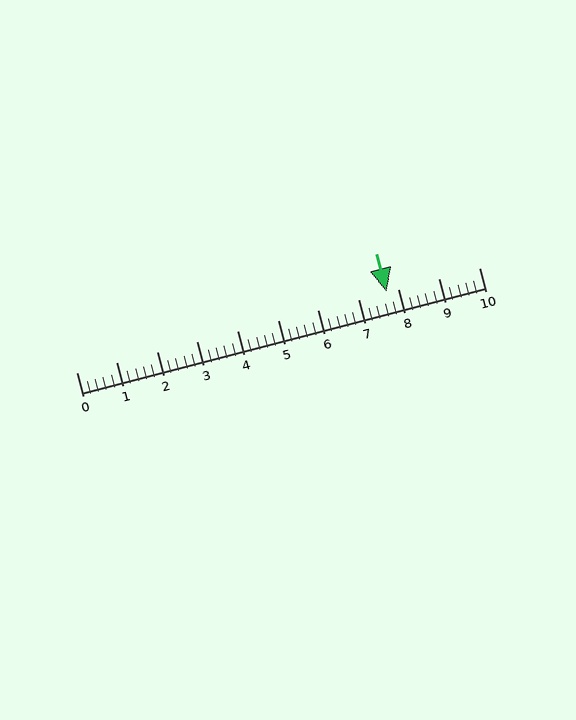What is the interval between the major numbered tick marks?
The major tick marks are spaced 1 units apart.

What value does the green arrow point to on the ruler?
The green arrow points to approximately 7.7.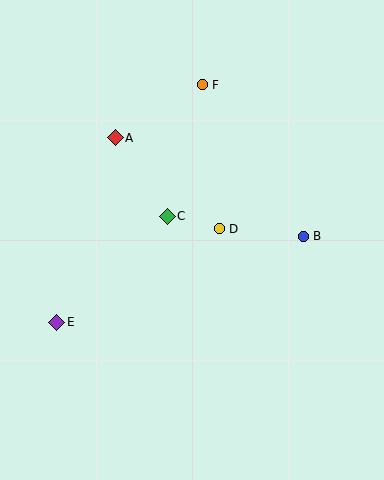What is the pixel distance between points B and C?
The distance between B and C is 137 pixels.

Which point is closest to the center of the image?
Point D at (219, 229) is closest to the center.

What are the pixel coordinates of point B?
Point B is at (303, 236).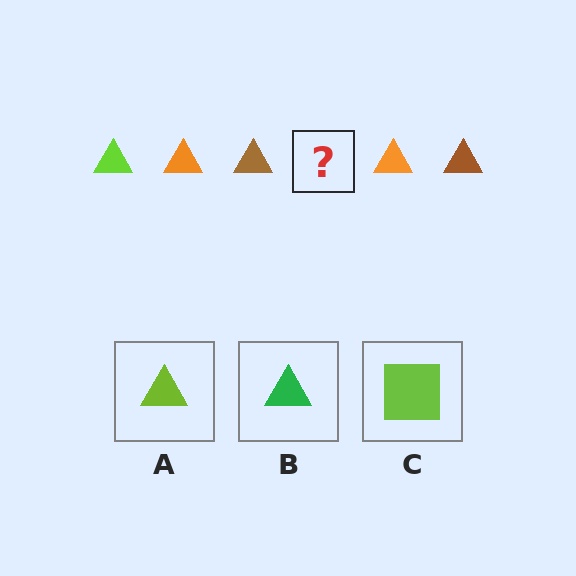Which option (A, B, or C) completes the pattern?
A.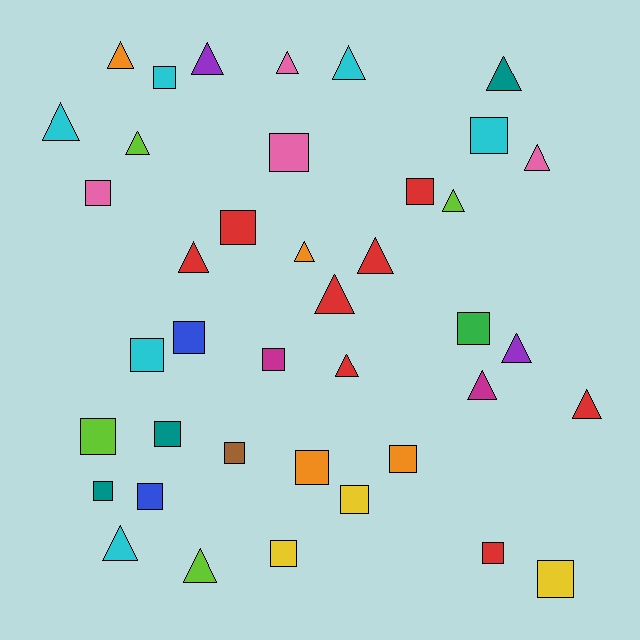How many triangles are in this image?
There are 19 triangles.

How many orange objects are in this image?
There are 4 orange objects.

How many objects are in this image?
There are 40 objects.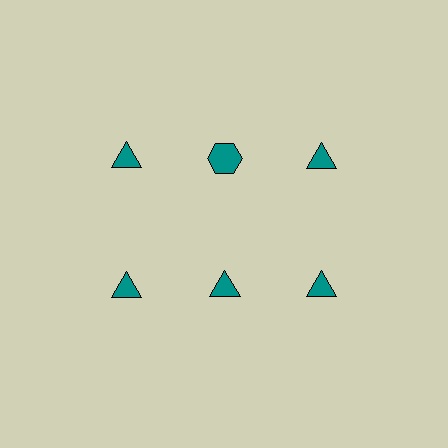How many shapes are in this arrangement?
There are 6 shapes arranged in a grid pattern.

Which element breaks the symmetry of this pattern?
The teal hexagon in the top row, second from left column breaks the symmetry. All other shapes are teal triangles.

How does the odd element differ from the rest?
It has a different shape: hexagon instead of triangle.